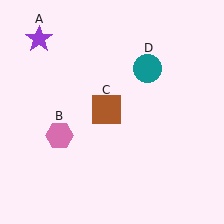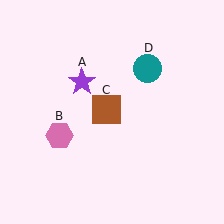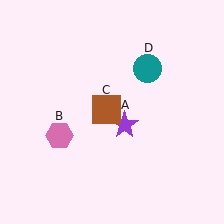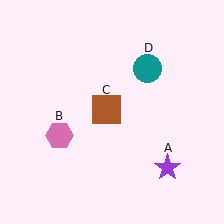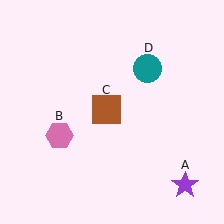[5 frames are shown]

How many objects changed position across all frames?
1 object changed position: purple star (object A).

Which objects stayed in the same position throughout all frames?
Pink hexagon (object B) and brown square (object C) and teal circle (object D) remained stationary.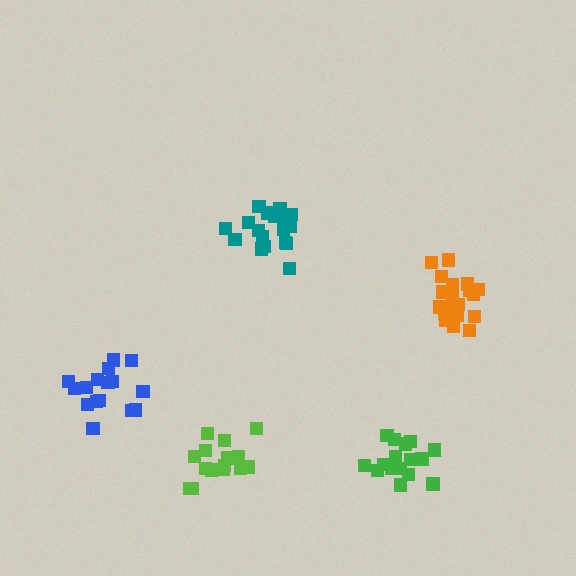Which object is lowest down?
The green cluster is bottommost.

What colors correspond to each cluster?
The clusters are colored: orange, teal, lime, blue, green.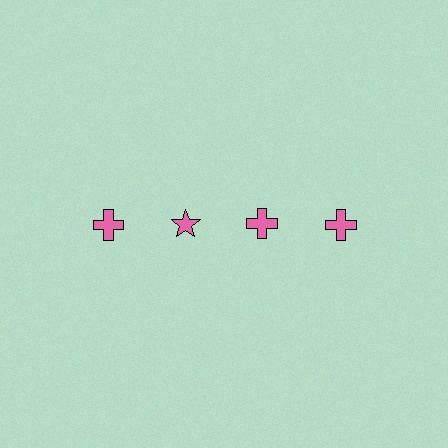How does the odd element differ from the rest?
It has a different shape: star instead of cross.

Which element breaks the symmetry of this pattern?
The pink star in the top row, second from left column breaks the symmetry. All other shapes are pink crosses.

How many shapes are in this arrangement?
There are 4 shapes arranged in a grid pattern.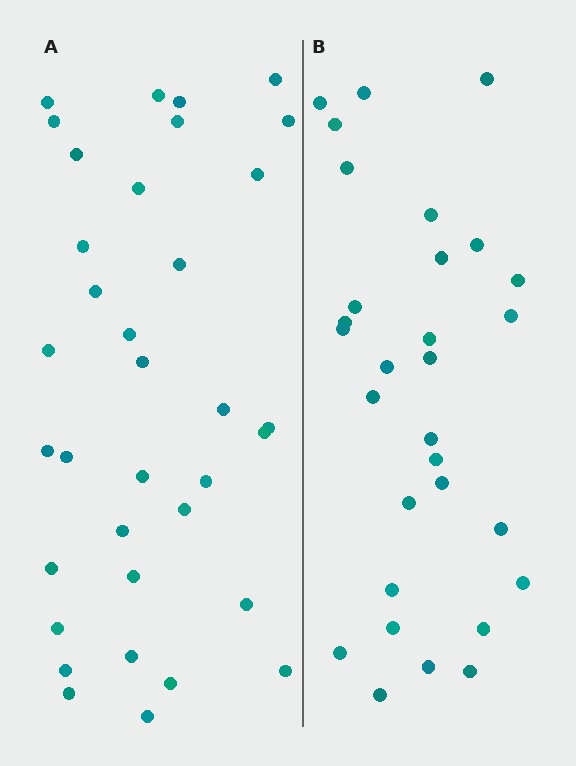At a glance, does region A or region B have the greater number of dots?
Region A (the left region) has more dots.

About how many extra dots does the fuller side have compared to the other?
Region A has about 5 more dots than region B.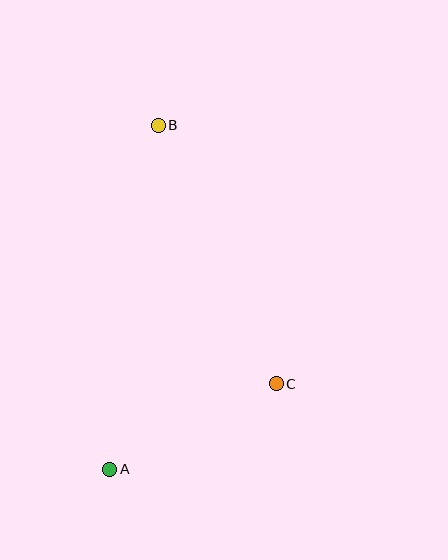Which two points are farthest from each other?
Points A and B are farthest from each other.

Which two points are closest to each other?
Points A and C are closest to each other.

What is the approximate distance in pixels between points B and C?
The distance between B and C is approximately 284 pixels.